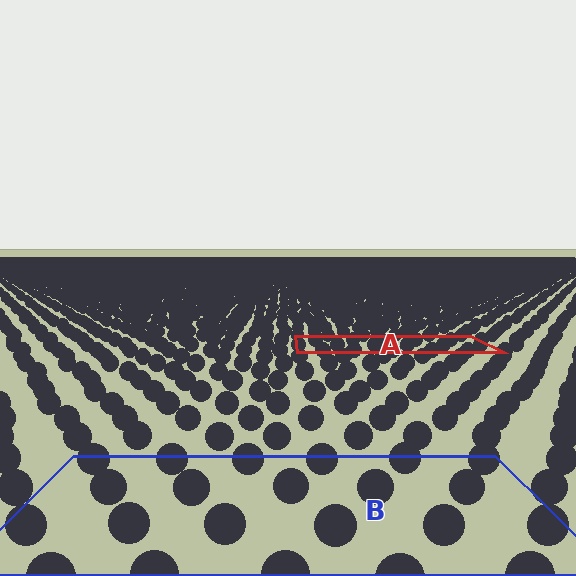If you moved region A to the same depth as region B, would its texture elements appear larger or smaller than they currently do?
They would appear larger. At a closer depth, the same texture elements are projected at a bigger on-screen size.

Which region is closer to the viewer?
Region B is closer. The texture elements there are larger and more spread out.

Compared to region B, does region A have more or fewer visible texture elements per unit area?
Region A has more texture elements per unit area — they are packed more densely because it is farther away.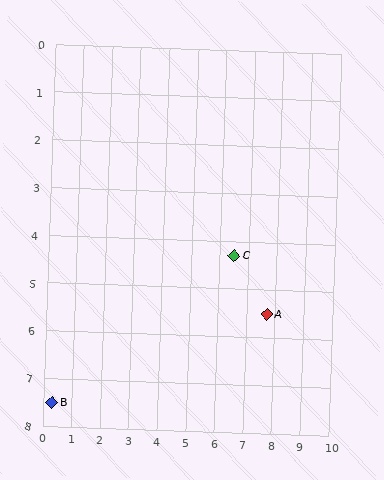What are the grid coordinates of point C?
Point C is at approximately (6.5, 4.3).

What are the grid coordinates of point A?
Point A is at approximately (7.7, 5.5).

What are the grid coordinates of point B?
Point B is at approximately (0.3, 7.5).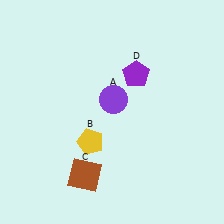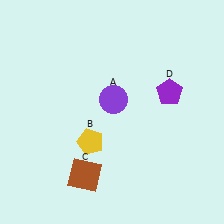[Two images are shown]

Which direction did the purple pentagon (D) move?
The purple pentagon (D) moved right.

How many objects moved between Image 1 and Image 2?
1 object moved between the two images.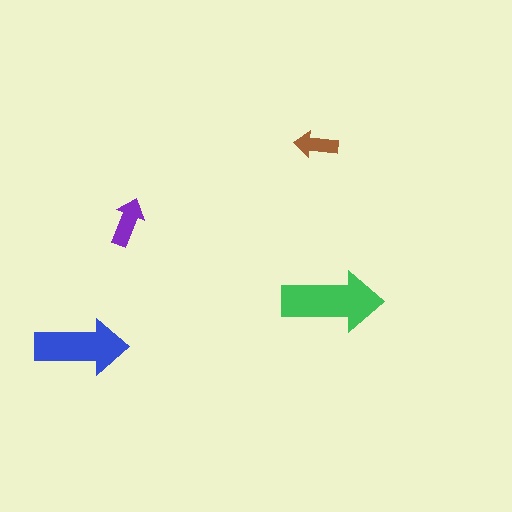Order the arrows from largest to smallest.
the green one, the blue one, the purple one, the brown one.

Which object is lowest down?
The blue arrow is bottommost.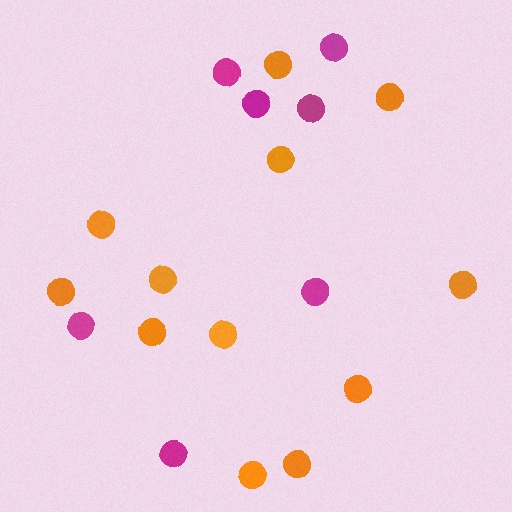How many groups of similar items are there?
There are 2 groups: one group of orange circles (12) and one group of magenta circles (7).